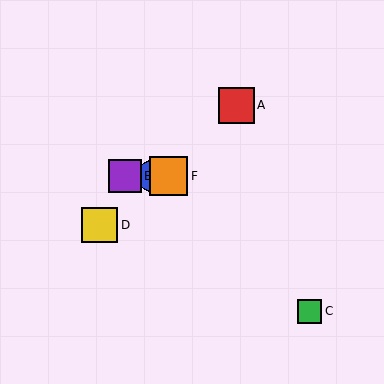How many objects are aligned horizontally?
3 objects (B, E, F) are aligned horizontally.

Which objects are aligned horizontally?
Objects B, E, F are aligned horizontally.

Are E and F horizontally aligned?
Yes, both are at y≈176.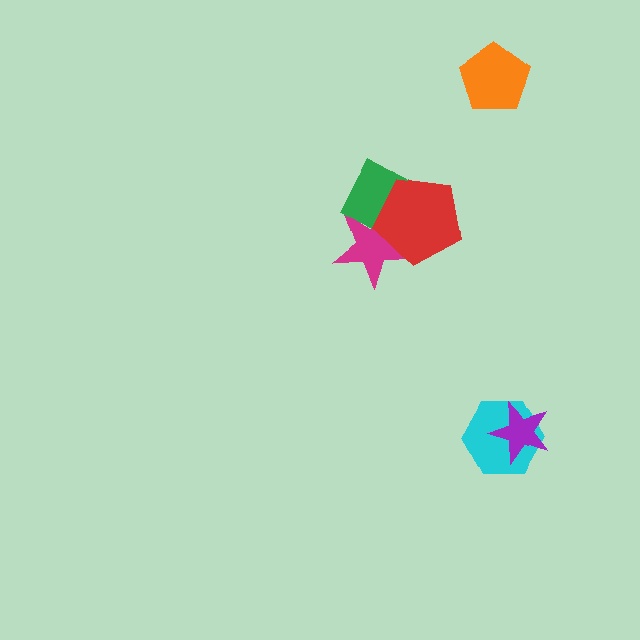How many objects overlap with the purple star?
1 object overlaps with the purple star.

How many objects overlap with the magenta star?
2 objects overlap with the magenta star.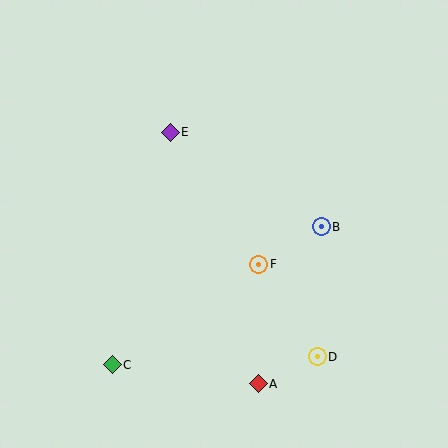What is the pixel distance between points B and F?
The distance between B and F is 73 pixels.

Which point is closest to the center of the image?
Point F at (259, 264) is closest to the center.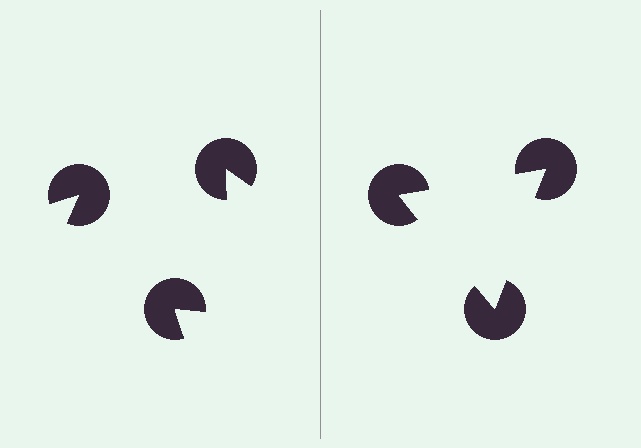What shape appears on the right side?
An illusory triangle.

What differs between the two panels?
The pac-man discs are positioned identically on both sides; only the wedge orientations differ. On the right they align to a triangle; on the left they are misaligned.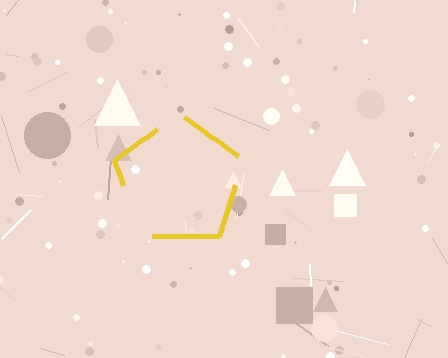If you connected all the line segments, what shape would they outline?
They would outline a pentagon.